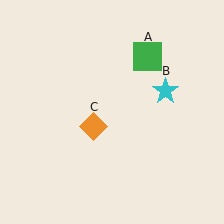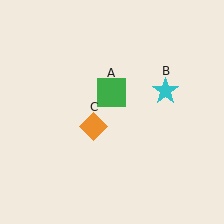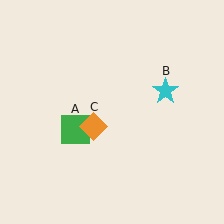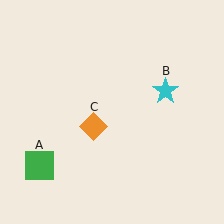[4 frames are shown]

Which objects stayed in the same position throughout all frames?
Cyan star (object B) and orange diamond (object C) remained stationary.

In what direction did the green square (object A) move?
The green square (object A) moved down and to the left.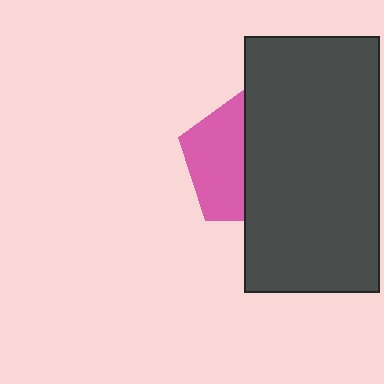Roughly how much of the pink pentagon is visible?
A small part of it is visible (roughly 45%).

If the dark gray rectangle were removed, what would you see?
You would see the complete pink pentagon.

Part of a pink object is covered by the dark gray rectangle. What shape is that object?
It is a pentagon.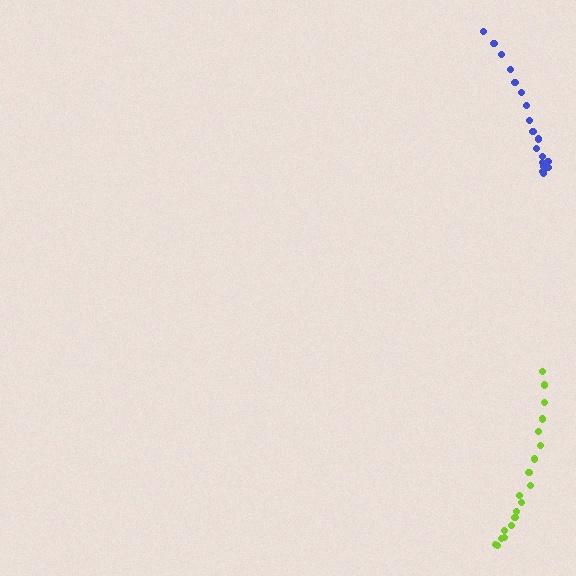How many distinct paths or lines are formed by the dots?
There are 2 distinct paths.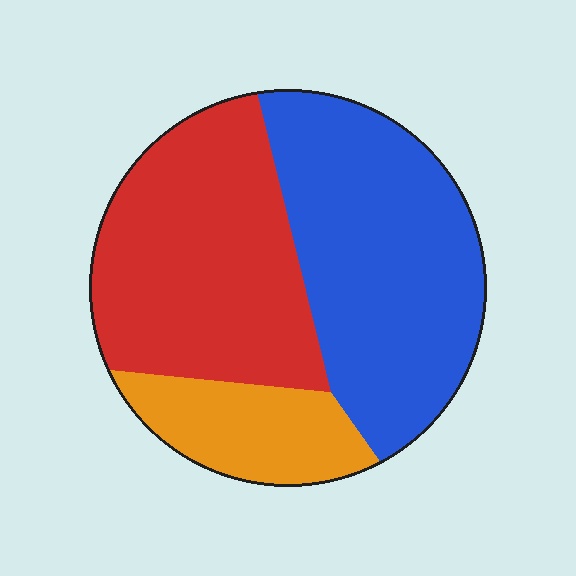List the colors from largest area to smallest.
From largest to smallest: blue, red, orange.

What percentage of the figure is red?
Red covers around 40% of the figure.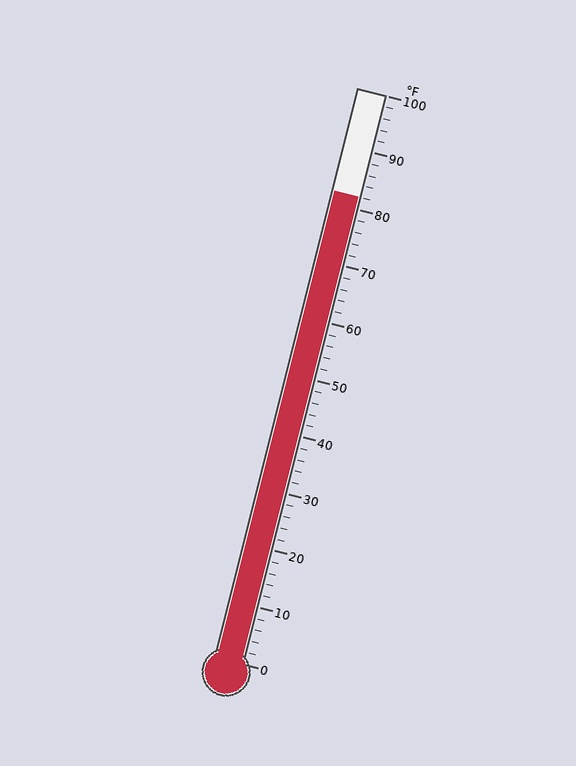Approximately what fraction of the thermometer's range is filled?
The thermometer is filled to approximately 80% of its range.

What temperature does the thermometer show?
The thermometer shows approximately 82°F.